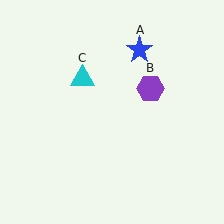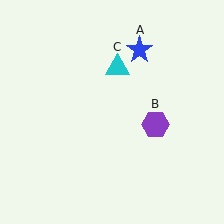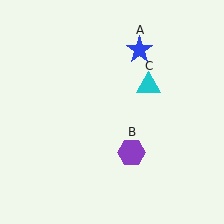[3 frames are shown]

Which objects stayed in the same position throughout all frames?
Blue star (object A) remained stationary.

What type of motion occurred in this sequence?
The purple hexagon (object B), cyan triangle (object C) rotated clockwise around the center of the scene.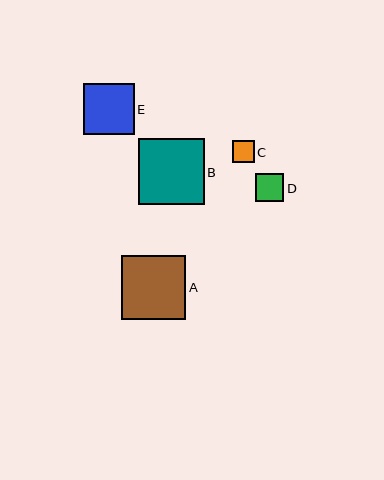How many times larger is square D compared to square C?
Square D is approximately 1.3 times the size of square C.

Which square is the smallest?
Square C is the smallest with a size of approximately 22 pixels.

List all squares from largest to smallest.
From largest to smallest: B, A, E, D, C.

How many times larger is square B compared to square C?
Square B is approximately 3.0 times the size of square C.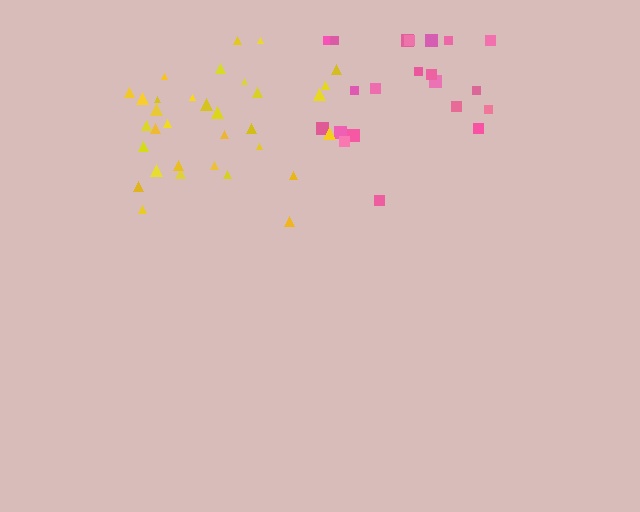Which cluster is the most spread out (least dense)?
Pink.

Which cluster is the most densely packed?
Yellow.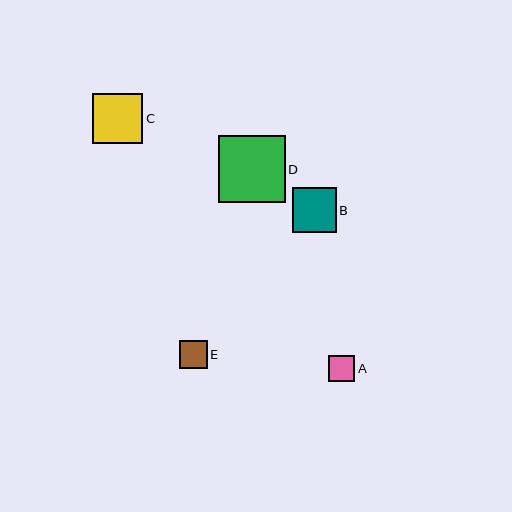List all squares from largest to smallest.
From largest to smallest: D, C, B, E, A.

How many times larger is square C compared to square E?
Square C is approximately 1.8 times the size of square E.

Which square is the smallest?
Square A is the smallest with a size of approximately 26 pixels.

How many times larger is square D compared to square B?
Square D is approximately 1.5 times the size of square B.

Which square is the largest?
Square D is the largest with a size of approximately 67 pixels.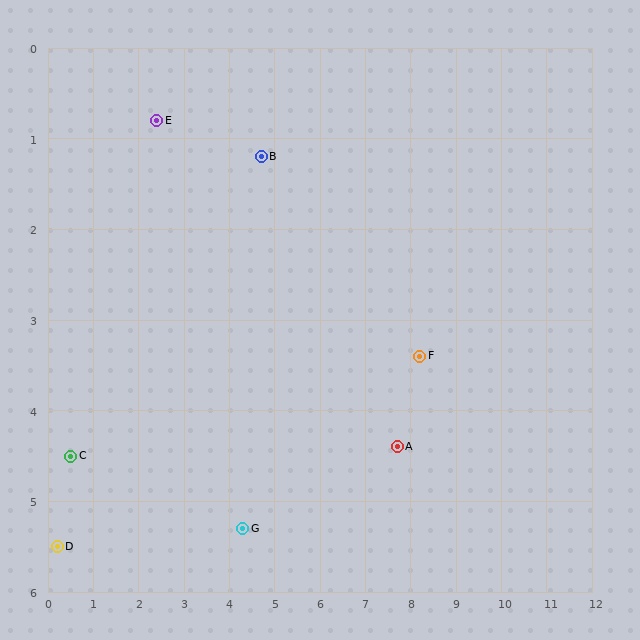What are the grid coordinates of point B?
Point B is at approximately (4.7, 1.2).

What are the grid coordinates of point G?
Point G is at approximately (4.3, 5.3).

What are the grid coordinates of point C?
Point C is at approximately (0.5, 4.5).